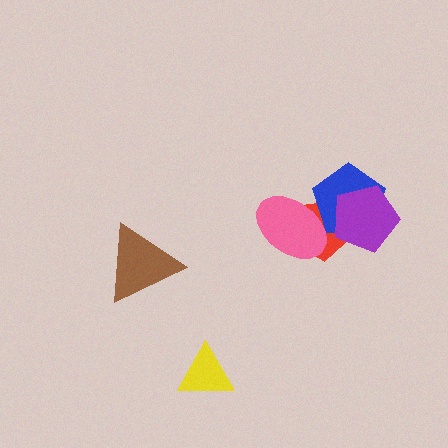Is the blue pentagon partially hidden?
Yes, it is partially covered by another shape.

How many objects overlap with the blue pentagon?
3 objects overlap with the blue pentagon.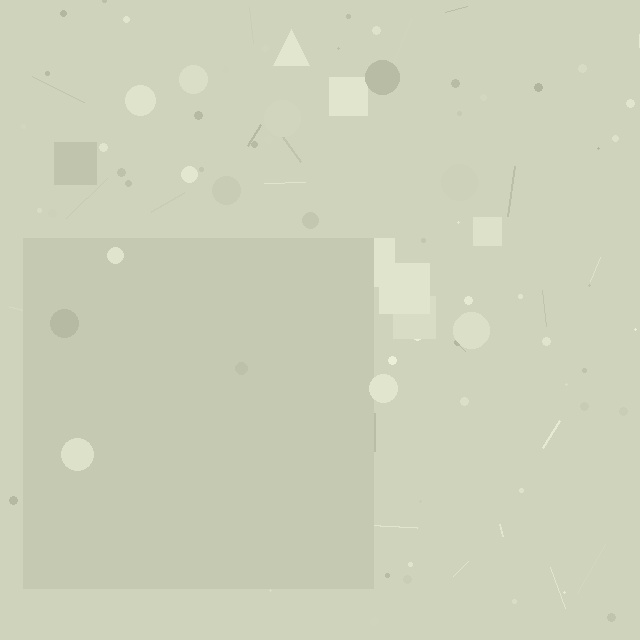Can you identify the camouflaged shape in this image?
The camouflaged shape is a square.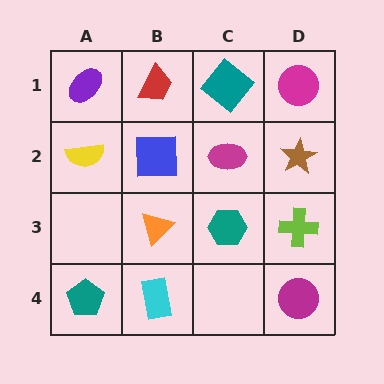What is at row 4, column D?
A magenta circle.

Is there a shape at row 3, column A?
No, that cell is empty.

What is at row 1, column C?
A teal diamond.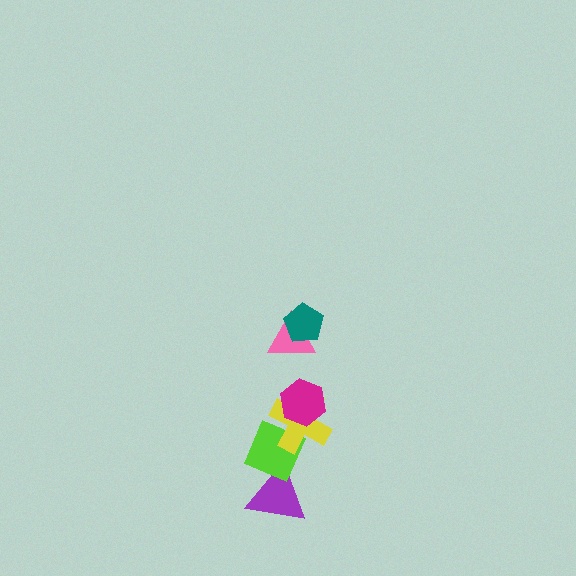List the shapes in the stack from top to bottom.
From top to bottom: the teal pentagon, the pink triangle, the magenta hexagon, the yellow cross, the lime diamond, the purple triangle.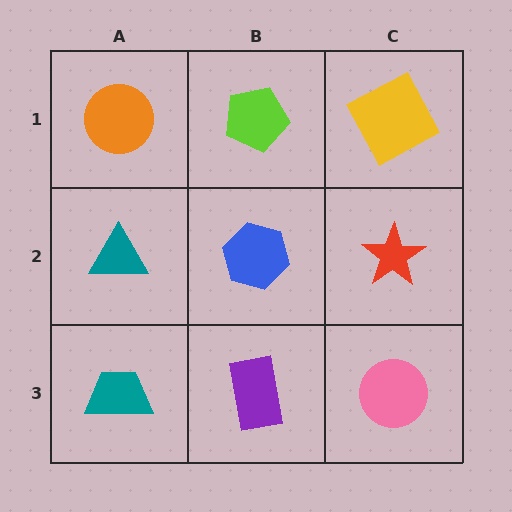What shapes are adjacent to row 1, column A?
A teal triangle (row 2, column A), a lime pentagon (row 1, column B).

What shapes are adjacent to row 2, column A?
An orange circle (row 1, column A), a teal trapezoid (row 3, column A), a blue hexagon (row 2, column B).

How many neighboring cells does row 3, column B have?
3.